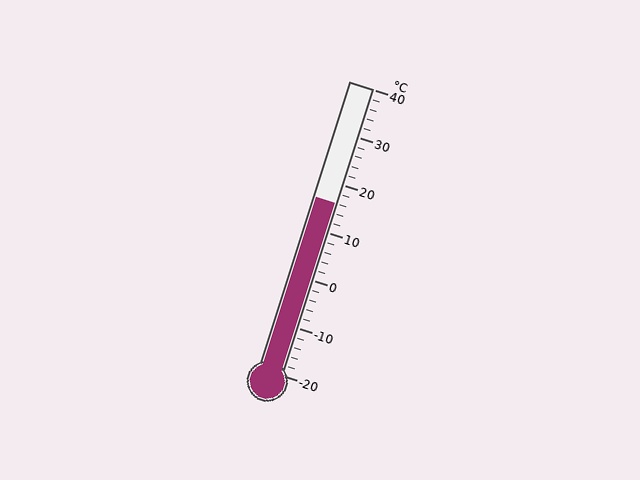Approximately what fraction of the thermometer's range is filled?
The thermometer is filled to approximately 60% of its range.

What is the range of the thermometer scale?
The thermometer scale ranges from -20°C to 40°C.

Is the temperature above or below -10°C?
The temperature is above -10°C.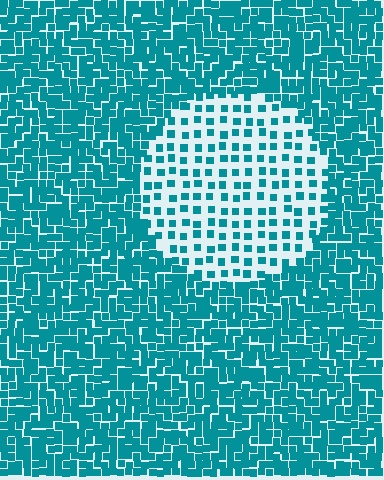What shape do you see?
I see a circle.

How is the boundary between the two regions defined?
The boundary is defined by a change in element density (approximately 2.7x ratio). All elements are the same color, size, and shape.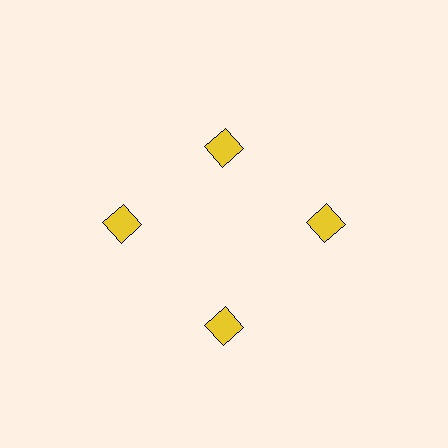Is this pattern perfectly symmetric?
No. The 4 yellow squares are arranged in a ring, but one element near the 12 o'clock position is pulled inward toward the center, breaking the 4-fold rotational symmetry.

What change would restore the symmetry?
The symmetry would be restored by moving it outward, back onto the ring so that all 4 squares sit at equal angles and equal distance from the center.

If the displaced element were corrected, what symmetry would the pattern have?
It would have 4-fold rotational symmetry — the pattern would map onto itself every 90 degrees.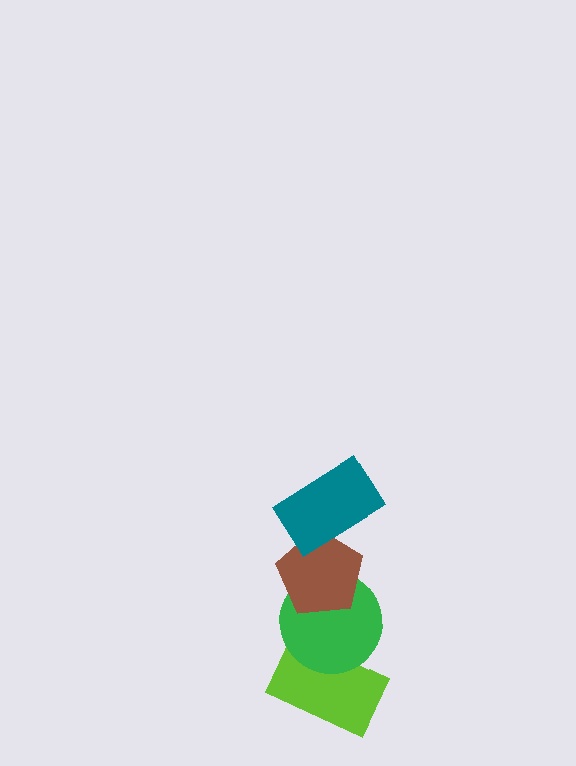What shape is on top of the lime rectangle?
The green circle is on top of the lime rectangle.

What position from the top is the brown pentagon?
The brown pentagon is 2nd from the top.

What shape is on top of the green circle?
The brown pentagon is on top of the green circle.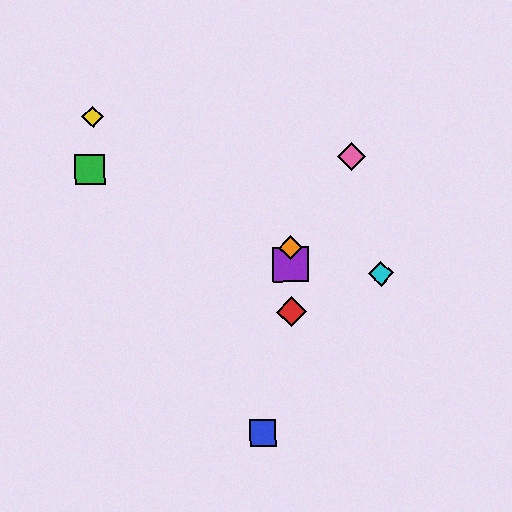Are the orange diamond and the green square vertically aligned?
No, the orange diamond is at x≈290 and the green square is at x≈90.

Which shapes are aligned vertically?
The red diamond, the purple square, the orange diamond are aligned vertically.